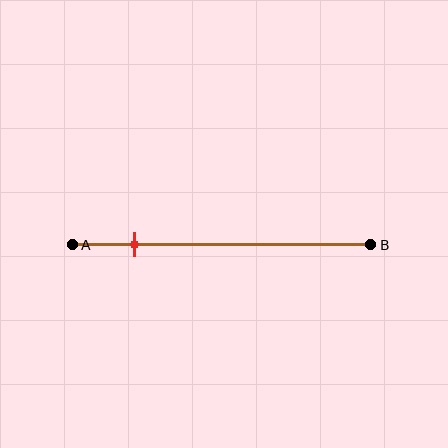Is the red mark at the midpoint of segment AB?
No, the mark is at about 20% from A, not at the 50% midpoint.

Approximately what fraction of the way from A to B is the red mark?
The red mark is approximately 20% of the way from A to B.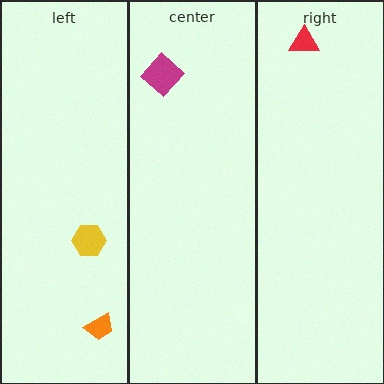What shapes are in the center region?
The magenta diamond.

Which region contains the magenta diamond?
The center region.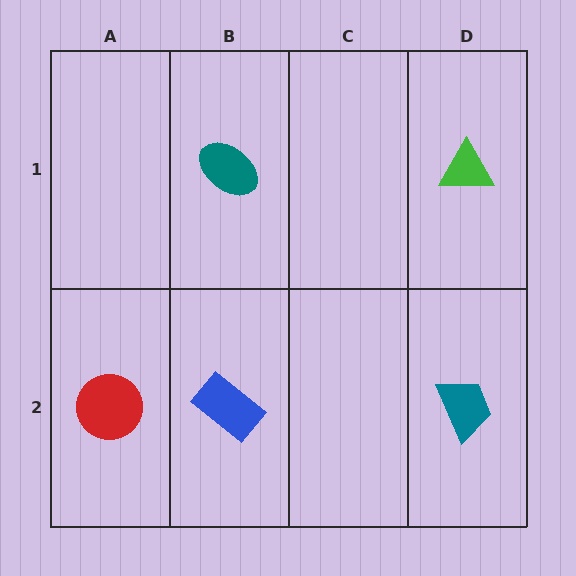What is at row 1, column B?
A teal ellipse.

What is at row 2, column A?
A red circle.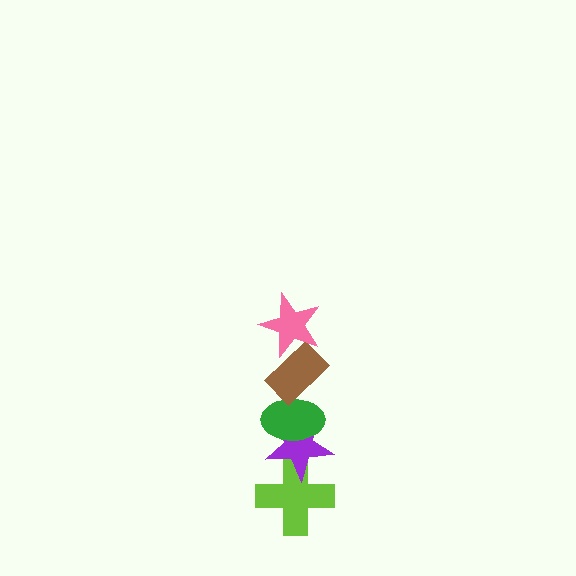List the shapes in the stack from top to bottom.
From top to bottom: the pink star, the brown rectangle, the green ellipse, the purple star, the lime cross.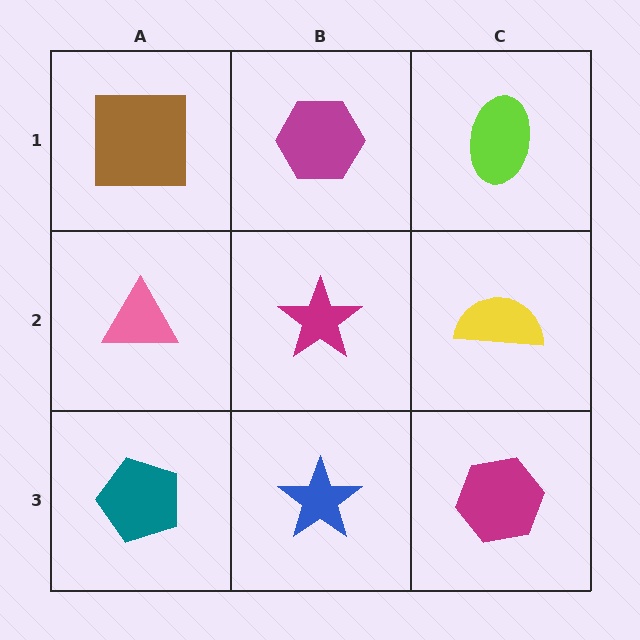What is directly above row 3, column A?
A pink triangle.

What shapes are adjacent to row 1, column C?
A yellow semicircle (row 2, column C), a magenta hexagon (row 1, column B).